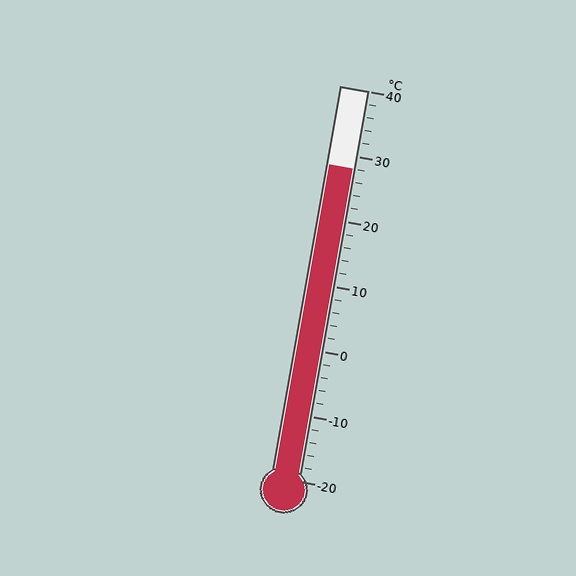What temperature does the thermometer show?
The thermometer shows approximately 28°C.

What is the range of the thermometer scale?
The thermometer scale ranges from -20°C to 40°C.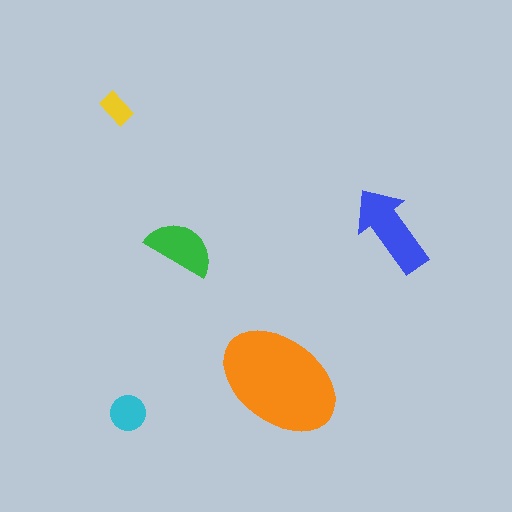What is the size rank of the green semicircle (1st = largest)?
3rd.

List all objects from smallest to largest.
The yellow rectangle, the cyan circle, the green semicircle, the blue arrow, the orange ellipse.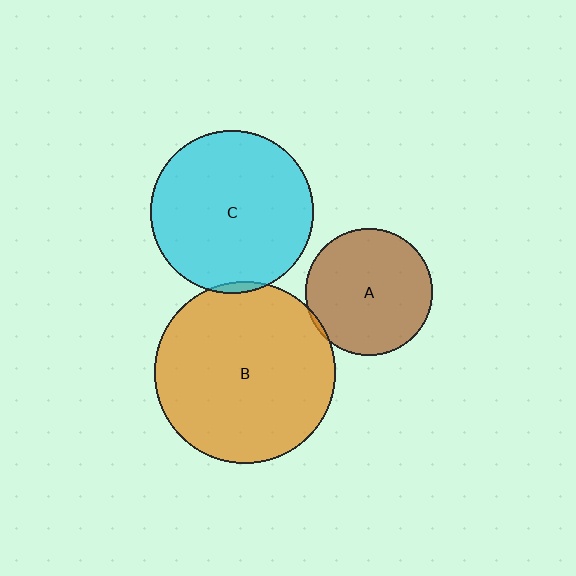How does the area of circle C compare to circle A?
Approximately 1.6 times.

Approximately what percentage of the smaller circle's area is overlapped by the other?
Approximately 5%.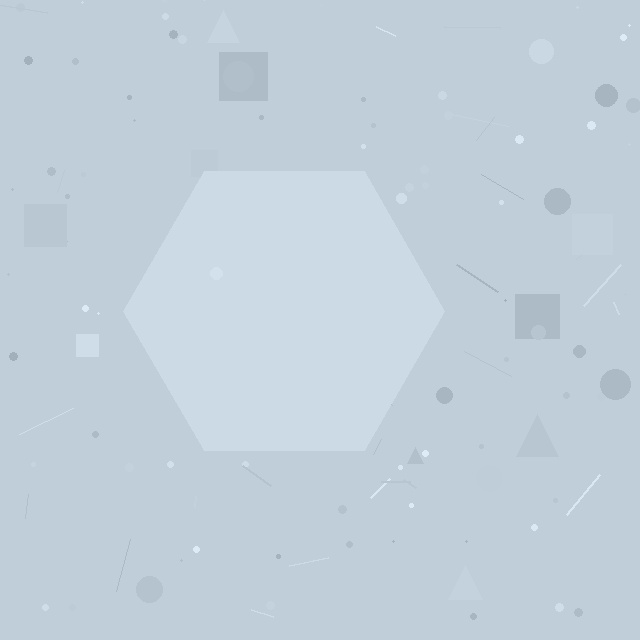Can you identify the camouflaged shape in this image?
The camouflaged shape is a hexagon.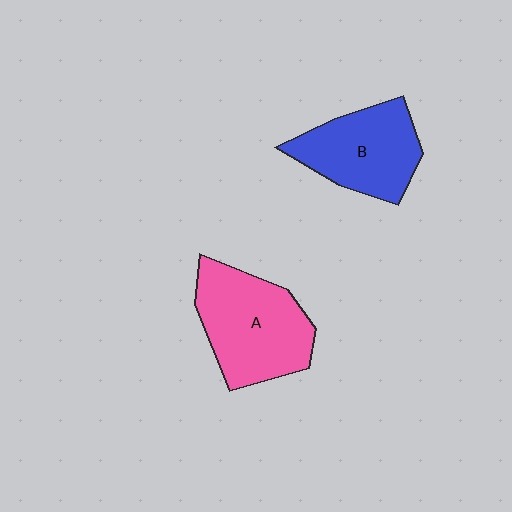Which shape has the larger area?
Shape A (pink).